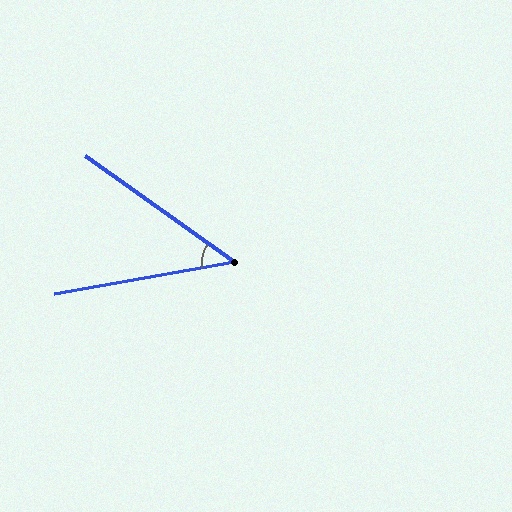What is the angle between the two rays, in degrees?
Approximately 45 degrees.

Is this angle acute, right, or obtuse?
It is acute.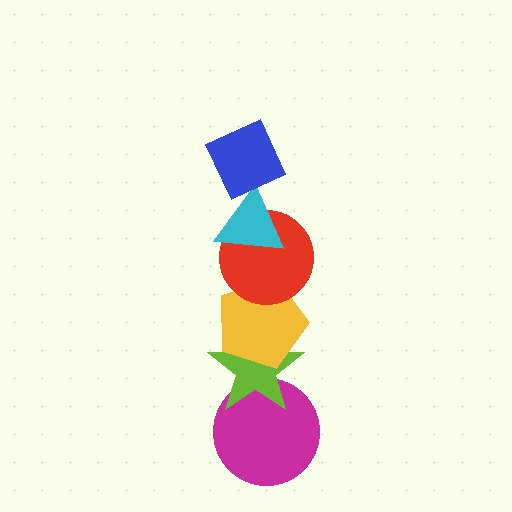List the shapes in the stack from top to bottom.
From top to bottom: the blue diamond, the cyan triangle, the red circle, the yellow pentagon, the lime star, the magenta circle.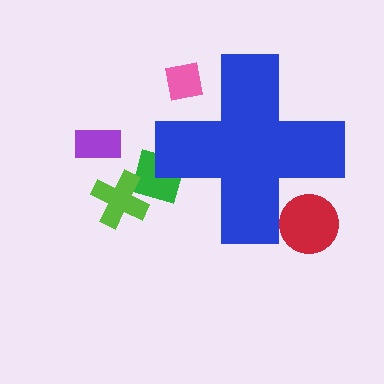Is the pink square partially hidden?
Yes, the pink square is partially hidden behind the blue cross.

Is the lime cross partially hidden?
No, the lime cross is fully visible.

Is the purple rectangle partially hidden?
No, the purple rectangle is fully visible.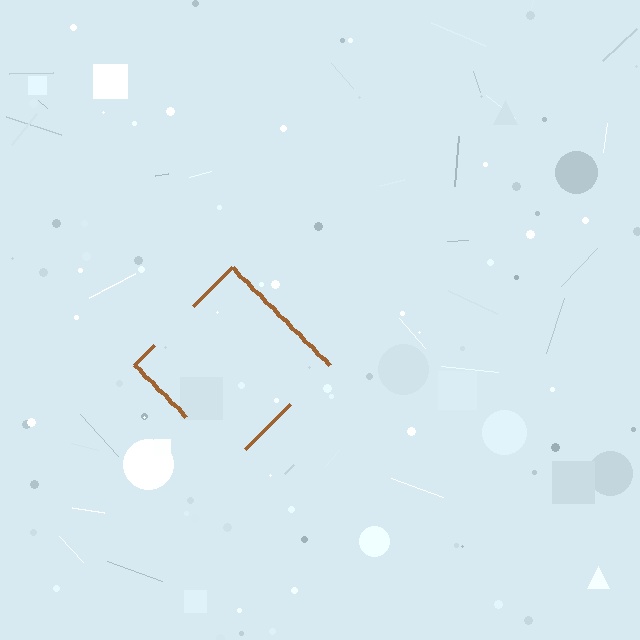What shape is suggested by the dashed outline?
The dashed outline suggests a diamond.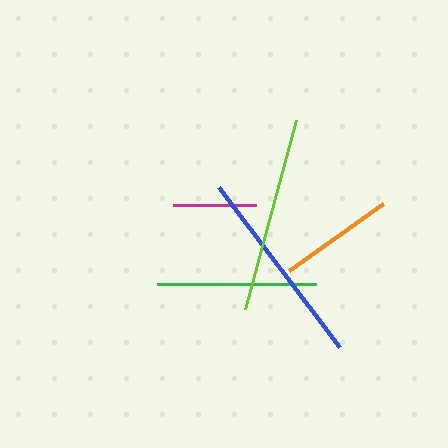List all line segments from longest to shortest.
From longest to shortest: blue, lime, green, orange, magenta.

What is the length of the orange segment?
The orange segment is approximately 116 pixels long.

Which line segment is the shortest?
The magenta line is the shortest at approximately 83 pixels.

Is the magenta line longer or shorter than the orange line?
The orange line is longer than the magenta line.